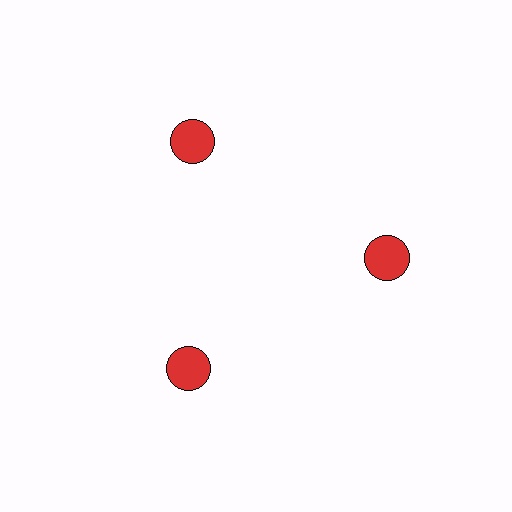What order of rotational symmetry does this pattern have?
This pattern has 3-fold rotational symmetry.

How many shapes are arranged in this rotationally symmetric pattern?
There are 3 shapes, arranged in 3 groups of 1.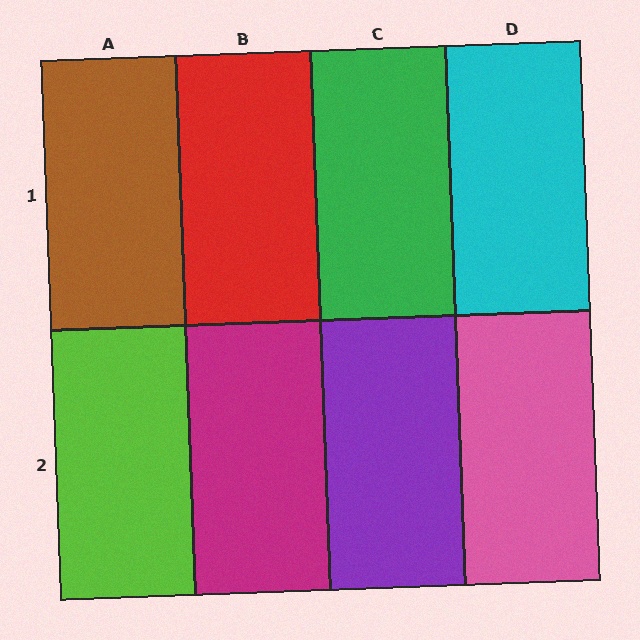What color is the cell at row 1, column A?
Brown.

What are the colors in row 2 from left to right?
Lime, magenta, purple, pink.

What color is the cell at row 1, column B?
Red.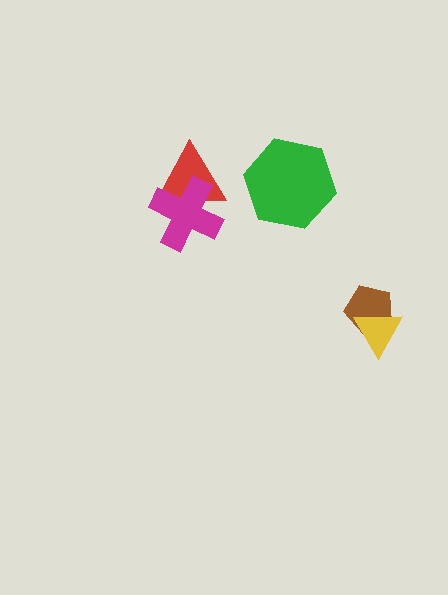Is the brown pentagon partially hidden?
Yes, it is partially covered by another shape.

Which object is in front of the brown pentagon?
The yellow triangle is in front of the brown pentagon.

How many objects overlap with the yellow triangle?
1 object overlaps with the yellow triangle.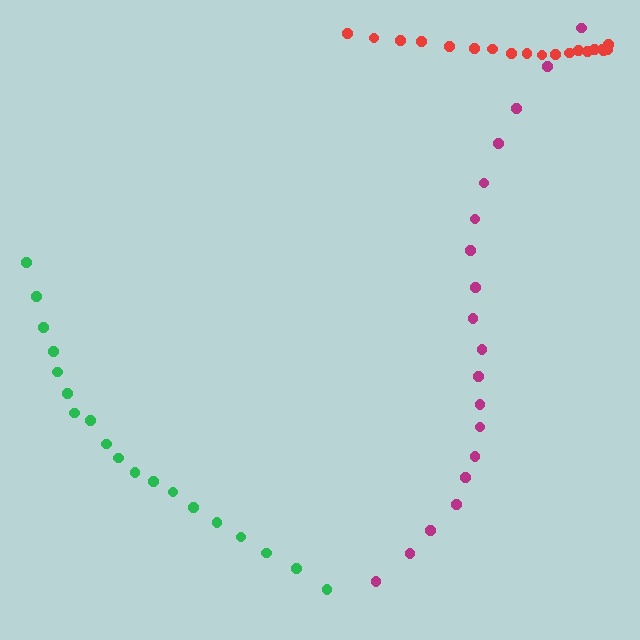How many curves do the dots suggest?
There are 3 distinct paths.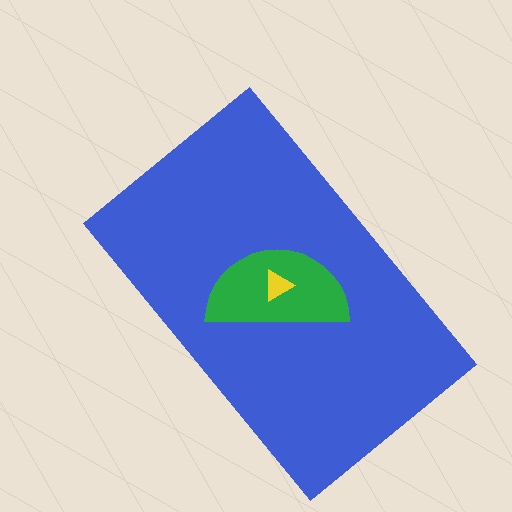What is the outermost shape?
The blue rectangle.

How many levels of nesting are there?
3.